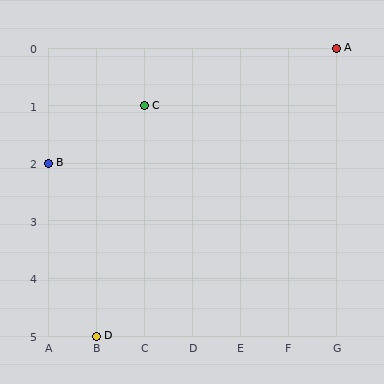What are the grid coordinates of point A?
Point A is at grid coordinates (G, 0).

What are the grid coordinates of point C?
Point C is at grid coordinates (C, 1).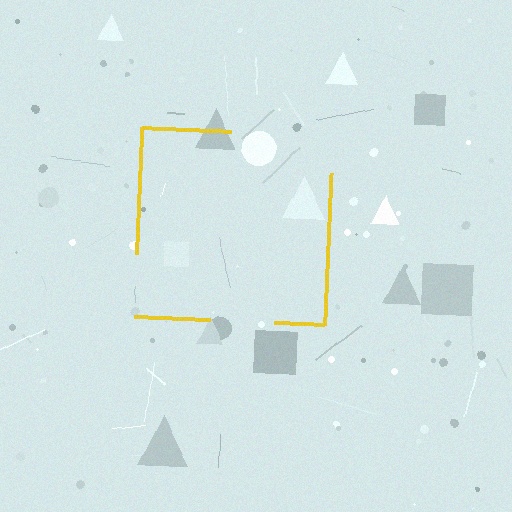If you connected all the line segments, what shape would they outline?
They would outline a square.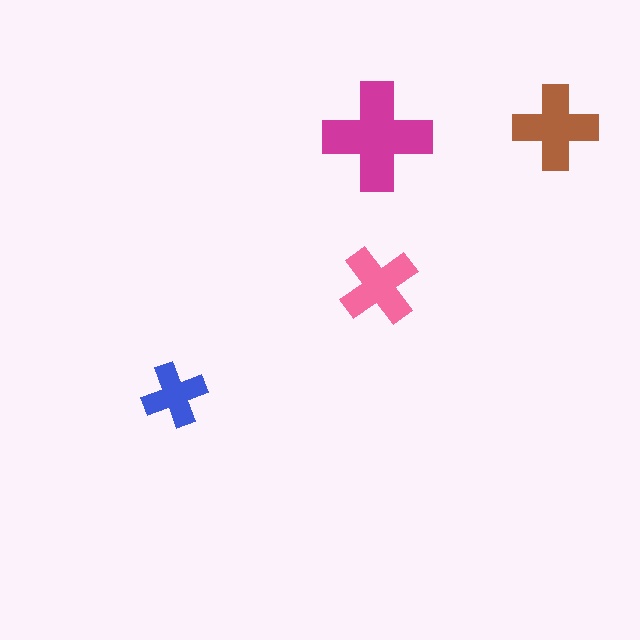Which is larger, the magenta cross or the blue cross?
The magenta one.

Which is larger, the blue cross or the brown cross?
The brown one.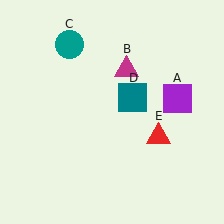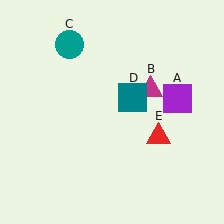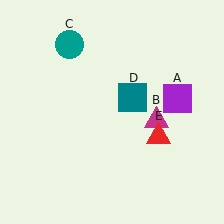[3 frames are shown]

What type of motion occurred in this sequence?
The magenta triangle (object B) rotated clockwise around the center of the scene.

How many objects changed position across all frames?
1 object changed position: magenta triangle (object B).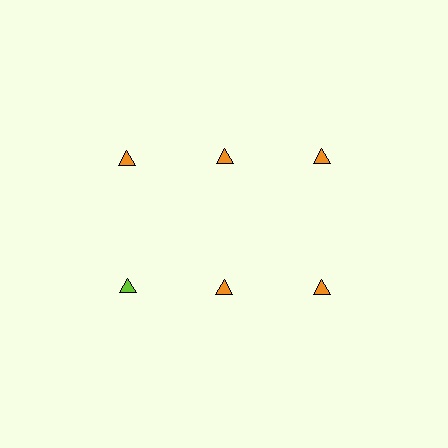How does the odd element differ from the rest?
It has a different color: lime instead of orange.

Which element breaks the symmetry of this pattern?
The lime triangle in the second row, leftmost column breaks the symmetry. All other shapes are orange triangles.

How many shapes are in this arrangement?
There are 6 shapes arranged in a grid pattern.